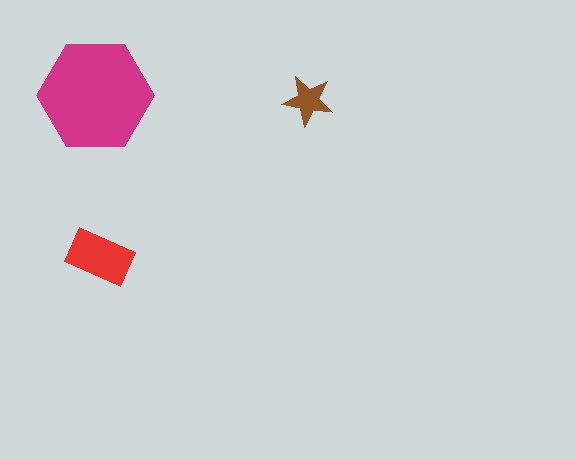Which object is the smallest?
The brown star.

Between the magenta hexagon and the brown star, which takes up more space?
The magenta hexagon.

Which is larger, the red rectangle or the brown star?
The red rectangle.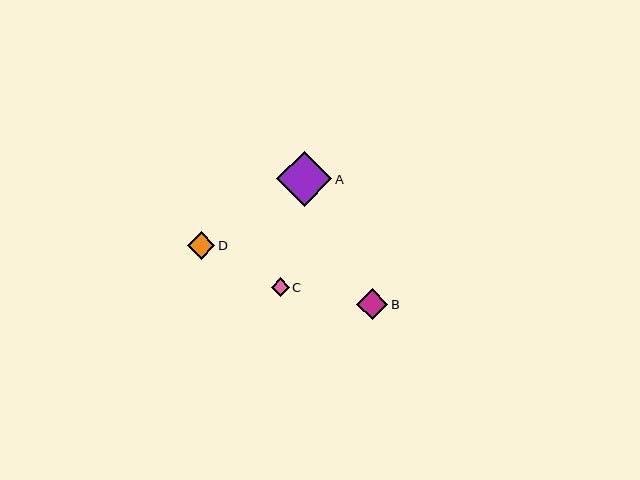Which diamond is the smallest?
Diamond C is the smallest with a size of approximately 18 pixels.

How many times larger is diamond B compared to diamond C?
Diamond B is approximately 1.7 times the size of diamond C.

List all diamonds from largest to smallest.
From largest to smallest: A, B, D, C.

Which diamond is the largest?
Diamond A is the largest with a size of approximately 55 pixels.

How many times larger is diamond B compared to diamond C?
Diamond B is approximately 1.7 times the size of diamond C.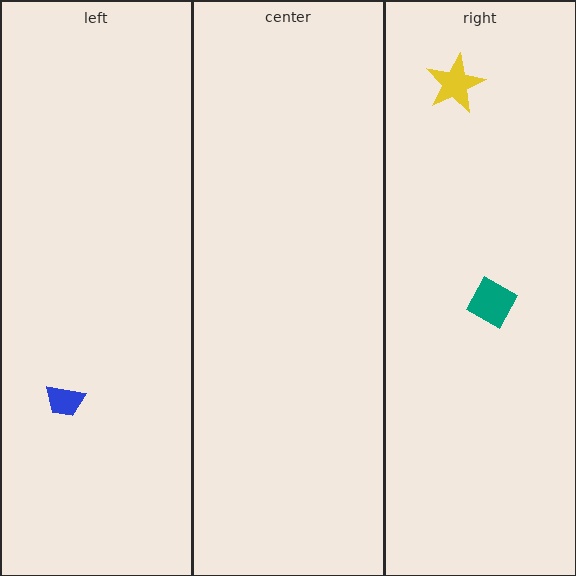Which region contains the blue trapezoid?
The left region.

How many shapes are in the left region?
1.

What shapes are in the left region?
The blue trapezoid.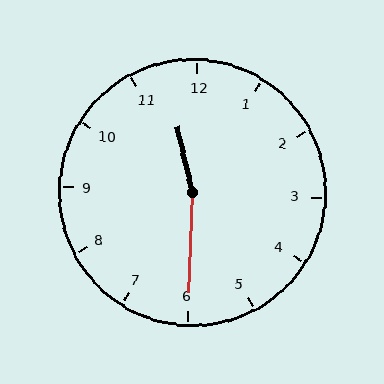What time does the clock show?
11:30.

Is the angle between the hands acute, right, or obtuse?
It is obtuse.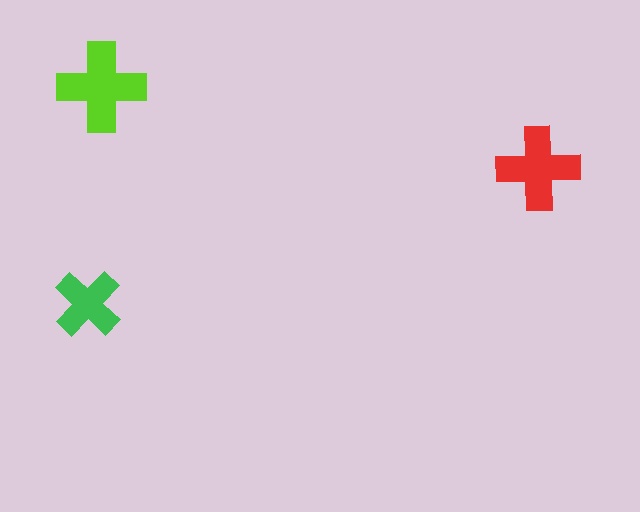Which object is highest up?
The lime cross is topmost.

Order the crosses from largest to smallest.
the lime one, the red one, the green one.